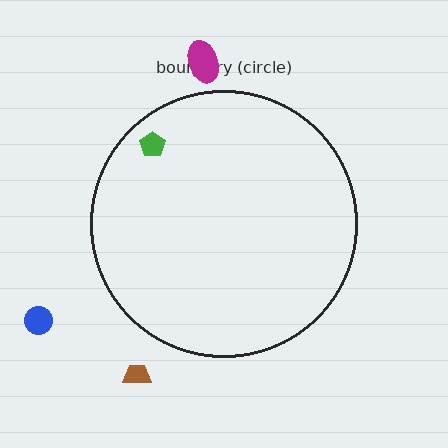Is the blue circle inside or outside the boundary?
Outside.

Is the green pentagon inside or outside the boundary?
Inside.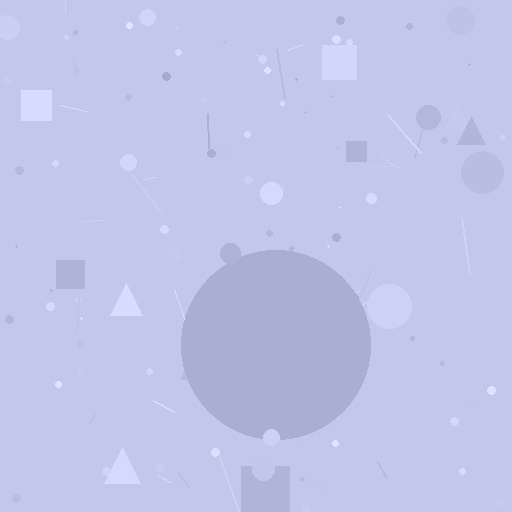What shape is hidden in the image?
A circle is hidden in the image.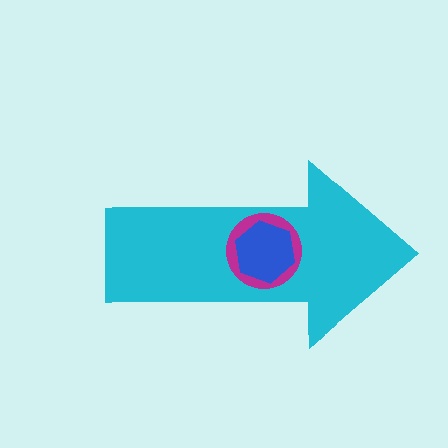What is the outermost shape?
The cyan arrow.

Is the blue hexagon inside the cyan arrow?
Yes.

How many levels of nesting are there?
3.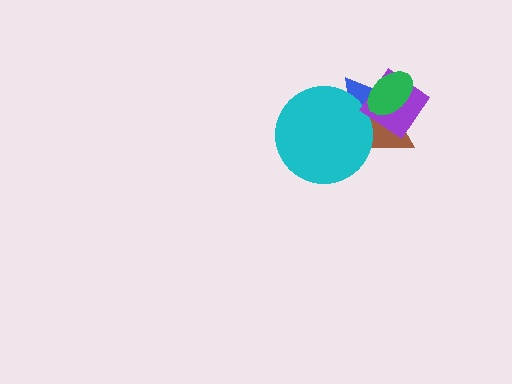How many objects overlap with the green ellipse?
3 objects overlap with the green ellipse.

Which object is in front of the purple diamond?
The green ellipse is in front of the purple diamond.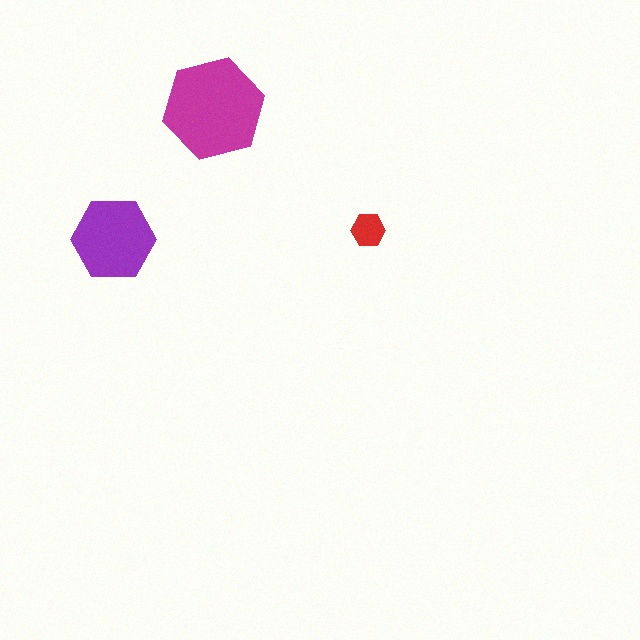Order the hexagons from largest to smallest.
the magenta one, the purple one, the red one.